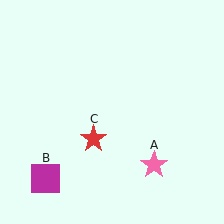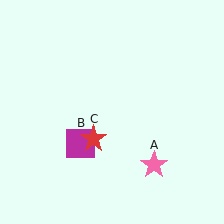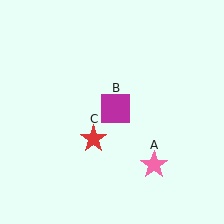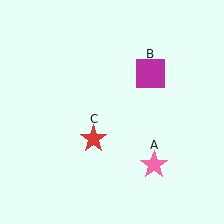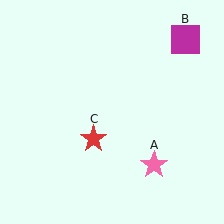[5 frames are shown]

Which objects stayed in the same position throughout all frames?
Pink star (object A) and red star (object C) remained stationary.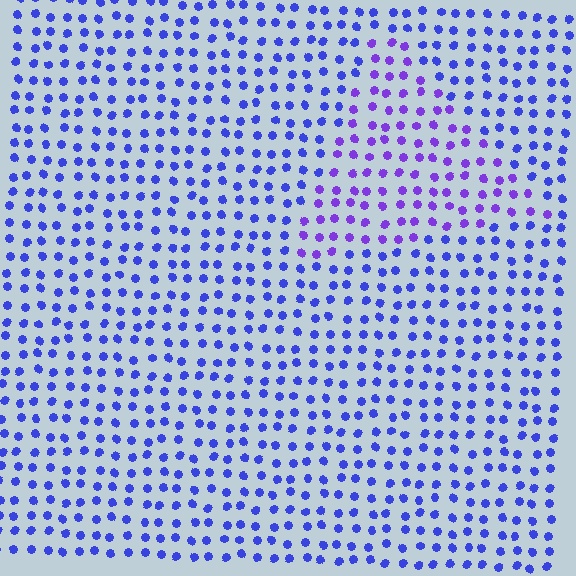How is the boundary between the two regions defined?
The boundary is defined purely by a slight shift in hue (about 30 degrees). Spacing, size, and orientation are identical on both sides.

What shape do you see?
I see a triangle.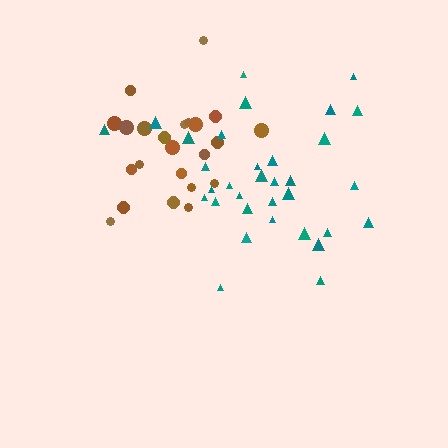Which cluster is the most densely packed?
Brown.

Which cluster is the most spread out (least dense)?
Teal.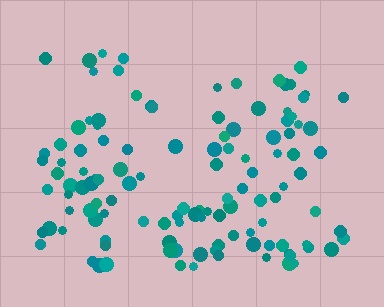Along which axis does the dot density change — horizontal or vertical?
Vertical.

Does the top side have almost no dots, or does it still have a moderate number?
Still a moderate number, just noticeably fewer than the bottom.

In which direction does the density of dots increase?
From top to bottom, with the bottom side densest.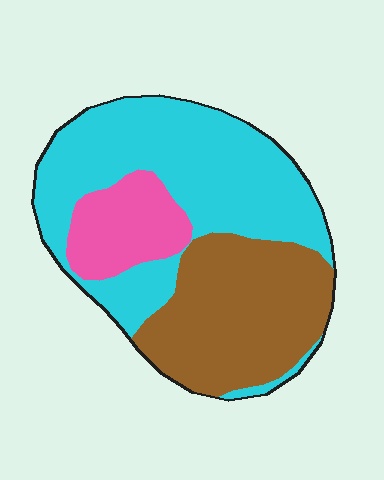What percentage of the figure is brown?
Brown covers about 35% of the figure.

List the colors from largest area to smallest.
From largest to smallest: cyan, brown, pink.